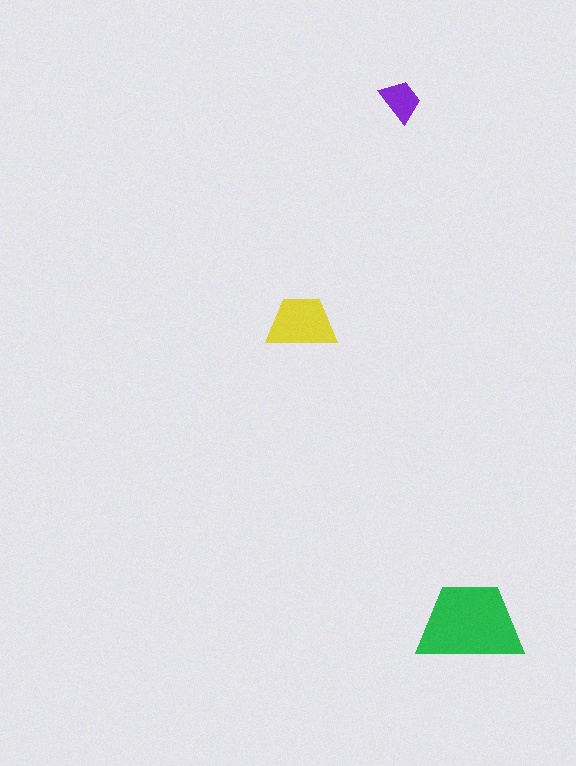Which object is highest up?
The purple trapezoid is topmost.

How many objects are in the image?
There are 3 objects in the image.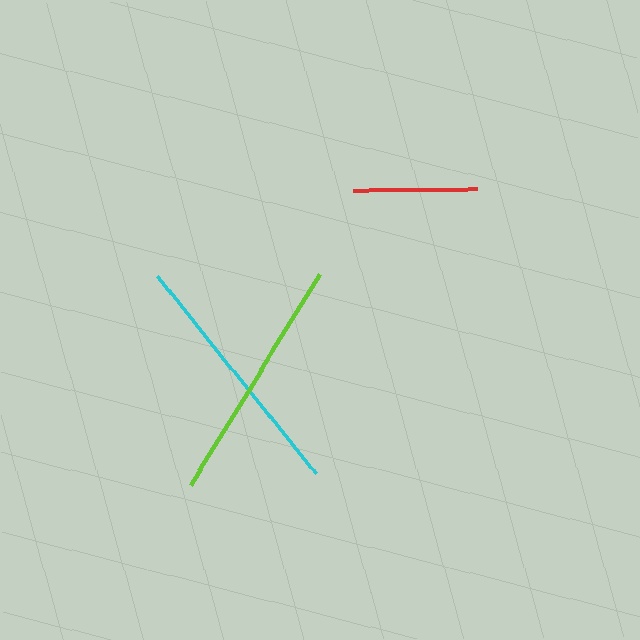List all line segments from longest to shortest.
From longest to shortest: cyan, lime, red.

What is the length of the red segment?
The red segment is approximately 124 pixels long.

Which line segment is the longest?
The cyan line is the longest at approximately 253 pixels.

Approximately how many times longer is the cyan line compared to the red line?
The cyan line is approximately 2.0 times the length of the red line.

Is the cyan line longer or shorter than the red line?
The cyan line is longer than the red line.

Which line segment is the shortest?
The red line is the shortest at approximately 124 pixels.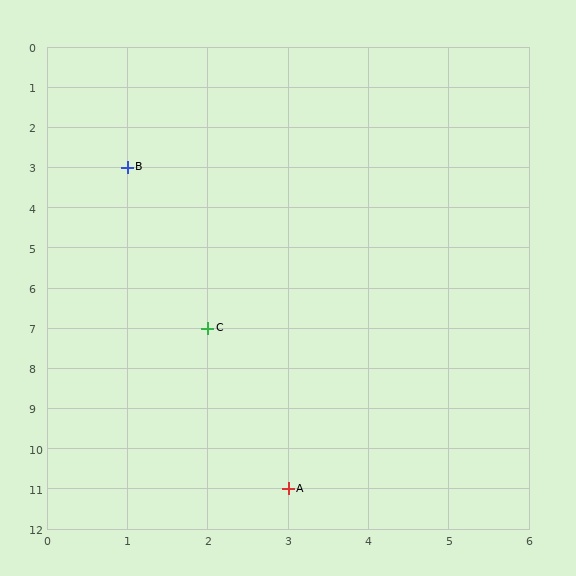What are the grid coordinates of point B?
Point B is at grid coordinates (1, 3).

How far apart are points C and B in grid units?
Points C and B are 1 column and 4 rows apart (about 4.1 grid units diagonally).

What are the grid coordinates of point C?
Point C is at grid coordinates (2, 7).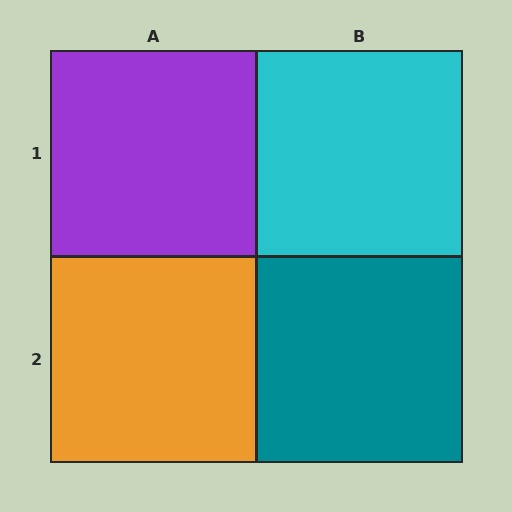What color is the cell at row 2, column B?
Teal.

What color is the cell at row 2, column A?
Orange.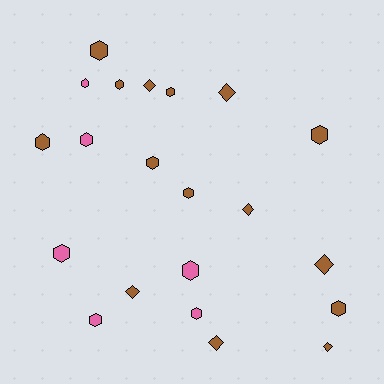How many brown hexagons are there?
There are 8 brown hexagons.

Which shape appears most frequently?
Hexagon, with 14 objects.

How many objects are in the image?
There are 21 objects.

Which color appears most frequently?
Brown, with 15 objects.